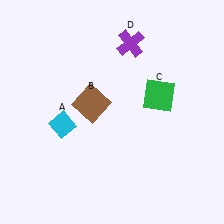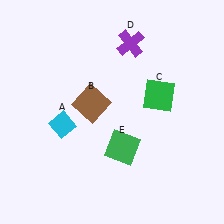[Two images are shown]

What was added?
A green square (E) was added in Image 2.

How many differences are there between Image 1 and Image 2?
There is 1 difference between the two images.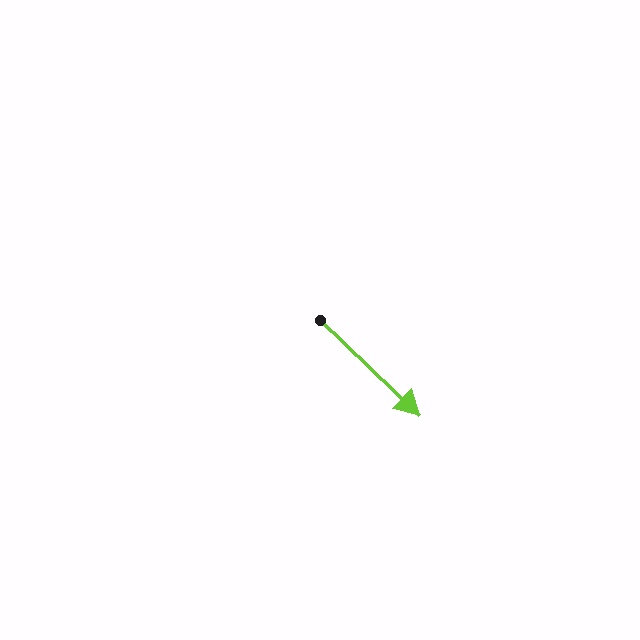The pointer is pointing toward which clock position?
Roughly 4 o'clock.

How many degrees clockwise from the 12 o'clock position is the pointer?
Approximately 134 degrees.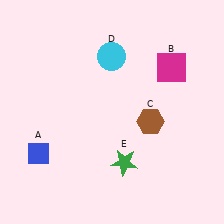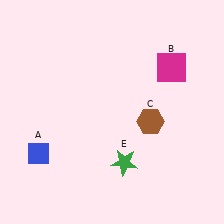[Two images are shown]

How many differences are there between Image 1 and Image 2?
There is 1 difference between the two images.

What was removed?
The cyan circle (D) was removed in Image 2.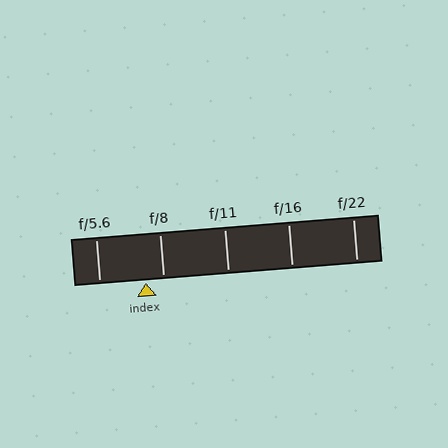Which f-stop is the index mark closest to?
The index mark is closest to f/8.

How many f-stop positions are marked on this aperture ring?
There are 5 f-stop positions marked.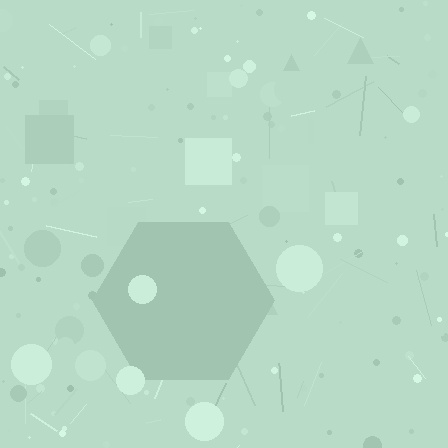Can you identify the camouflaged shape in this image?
The camouflaged shape is a hexagon.